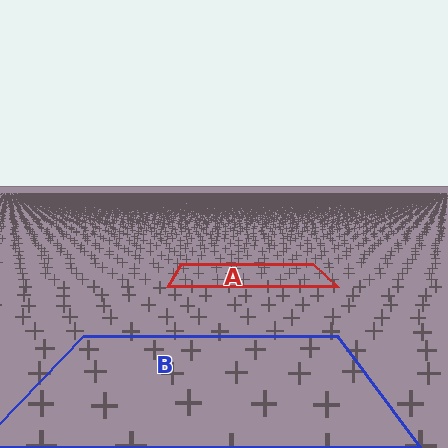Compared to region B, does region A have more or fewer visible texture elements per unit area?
Region A has more texture elements per unit area — they are packed more densely because it is farther away.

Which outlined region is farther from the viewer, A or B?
Region A is farther from the viewer — the texture elements inside it appear smaller and more densely packed.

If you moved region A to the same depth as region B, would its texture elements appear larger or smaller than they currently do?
They would appear larger. At a closer depth, the same texture elements are projected at a bigger on-screen size.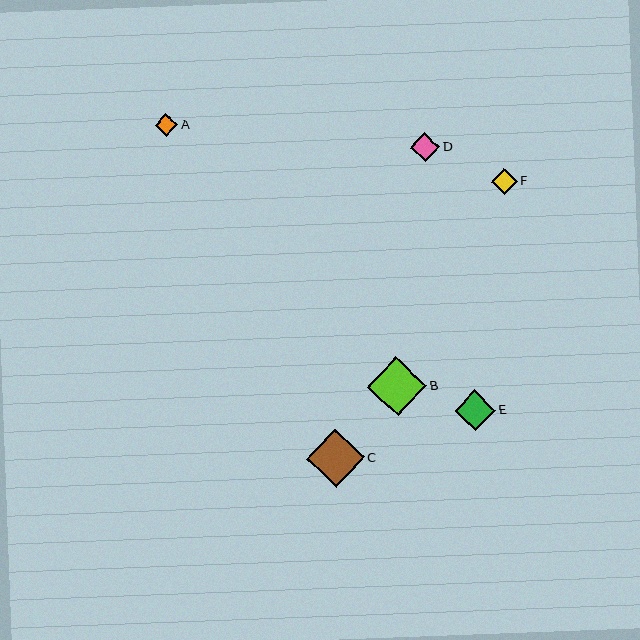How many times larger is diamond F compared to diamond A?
Diamond F is approximately 1.1 times the size of diamond A.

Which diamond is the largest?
Diamond B is the largest with a size of approximately 59 pixels.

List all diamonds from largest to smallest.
From largest to smallest: B, C, E, D, F, A.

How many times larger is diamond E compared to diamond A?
Diamond E is approximately 1.8 times the size of diamond A.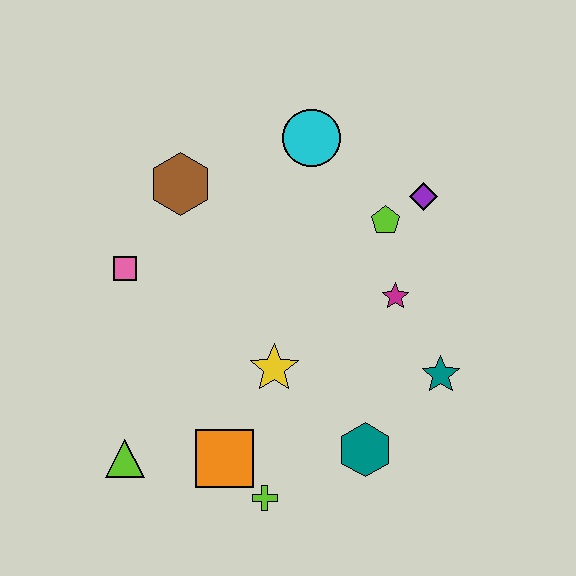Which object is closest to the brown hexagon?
The pink square is closest to the brown hexagon.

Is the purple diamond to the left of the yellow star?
No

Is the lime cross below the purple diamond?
Yes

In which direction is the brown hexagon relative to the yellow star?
The brown hexagon is above the yellow star.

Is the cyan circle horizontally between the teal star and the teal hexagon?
No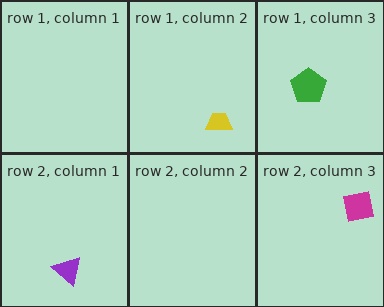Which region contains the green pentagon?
The row 1, column 3 region.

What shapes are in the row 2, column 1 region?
The purple triangle.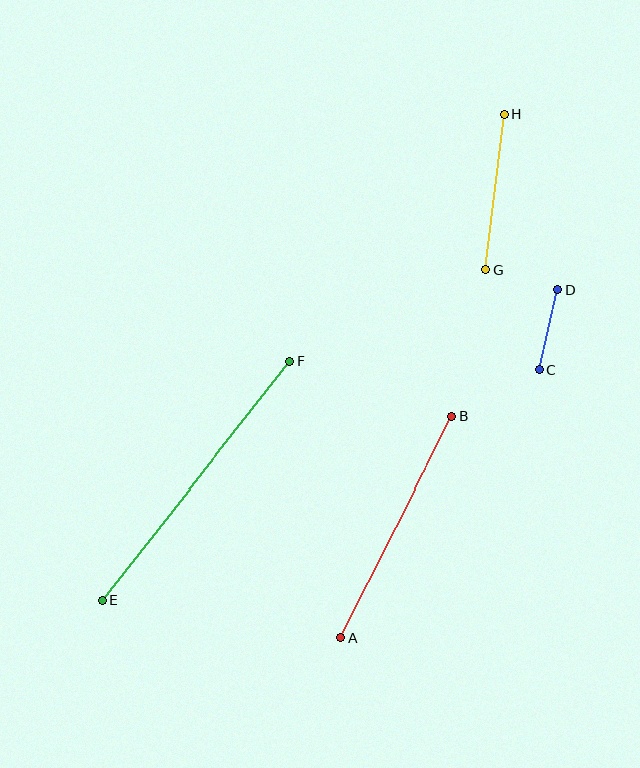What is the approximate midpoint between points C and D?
The midpoint is at approximately (548, 330) pixels.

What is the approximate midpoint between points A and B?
The midpoint is at approximately (396, 527) pixels.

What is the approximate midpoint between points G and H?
The midpoint is at approximately (495, 192) pixels.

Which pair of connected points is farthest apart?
Points E and F are farthest apart.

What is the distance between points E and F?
The distance is approximately 304 pixels.